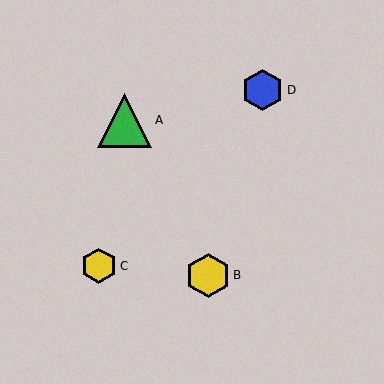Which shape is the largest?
The green triangle (labeled A) is the largest.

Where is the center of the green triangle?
The center of the green triangle is at (125, 120).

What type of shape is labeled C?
Shape C is a yellow hexagon.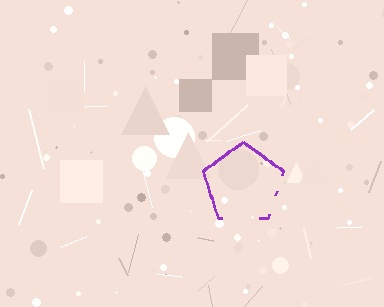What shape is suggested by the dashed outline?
The dashed outline suggests a pentagon.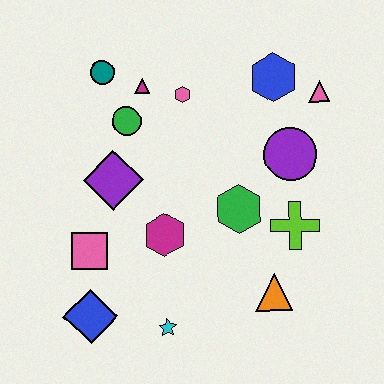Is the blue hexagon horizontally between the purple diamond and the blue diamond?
No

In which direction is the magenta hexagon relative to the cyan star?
The magenta hexagon is above the cyan star.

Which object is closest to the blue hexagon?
The pink triangle is closest to the blue hexagon.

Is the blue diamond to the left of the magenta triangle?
Yes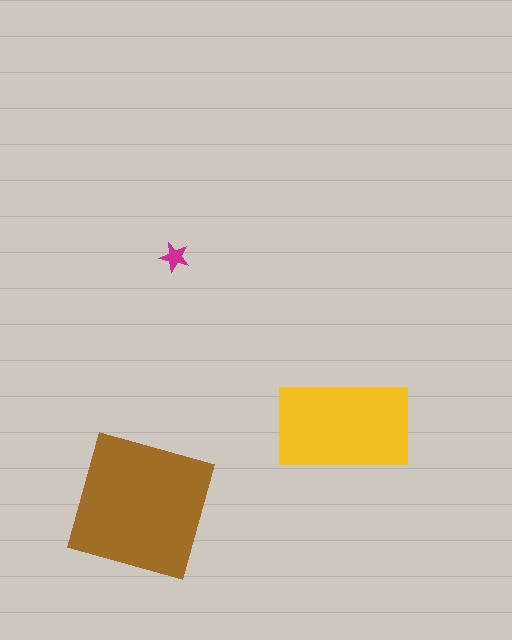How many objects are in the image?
There are 3 objects in the image.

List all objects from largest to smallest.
The brown square, the yellow rectangle, the magenta star.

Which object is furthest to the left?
The brown square is leftmost.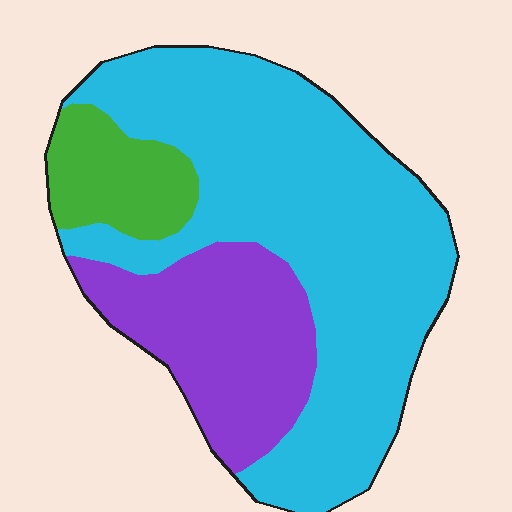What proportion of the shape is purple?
Purple takes up between a sixth and a third of the shape.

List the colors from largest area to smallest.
From largest to smallest: cyan, purple, green.